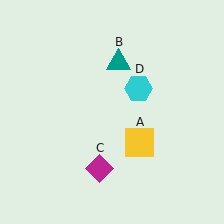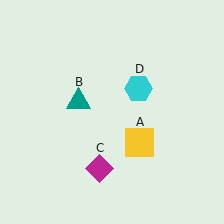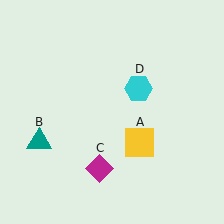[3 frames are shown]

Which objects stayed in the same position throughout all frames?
Yellow square (object A) and magenta diamond (object C) and cyan hexagon (object D) remained stationary.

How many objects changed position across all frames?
1 object changed position: teal triangle (object B).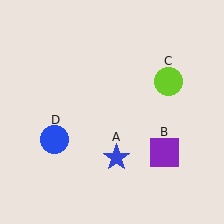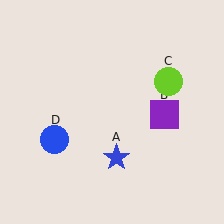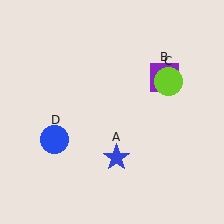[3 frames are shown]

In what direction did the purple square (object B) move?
The purple square (object B) moved up.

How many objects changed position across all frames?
1 object changed position: purple square (object B).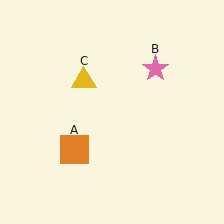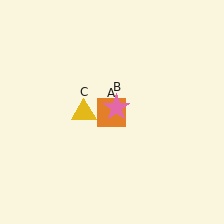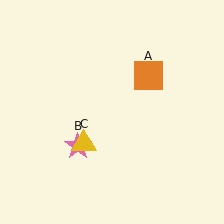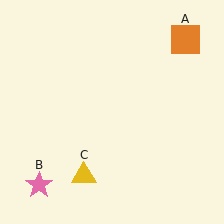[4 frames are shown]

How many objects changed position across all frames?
3 objects changed position: orange square (object A), pink star (object B), yellow triangle (object C).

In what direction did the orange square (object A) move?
The orange square (object A) moved up and to the right.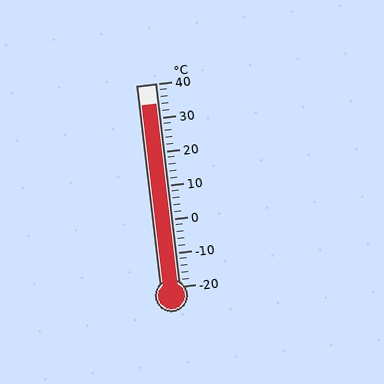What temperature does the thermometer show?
The thermometer shows approximately 34°C.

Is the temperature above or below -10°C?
The temperature is above -10°C.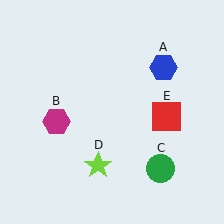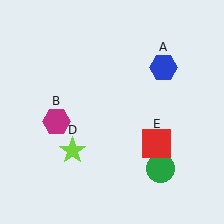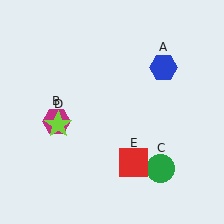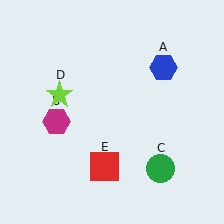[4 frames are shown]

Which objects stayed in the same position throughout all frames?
Blue hexagon (object A) and magenta hexagon (object B) and green circle (object C) remained stationary.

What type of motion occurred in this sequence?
The lime star (object D), red square (object E) rotated clockwise around the center of the scene.